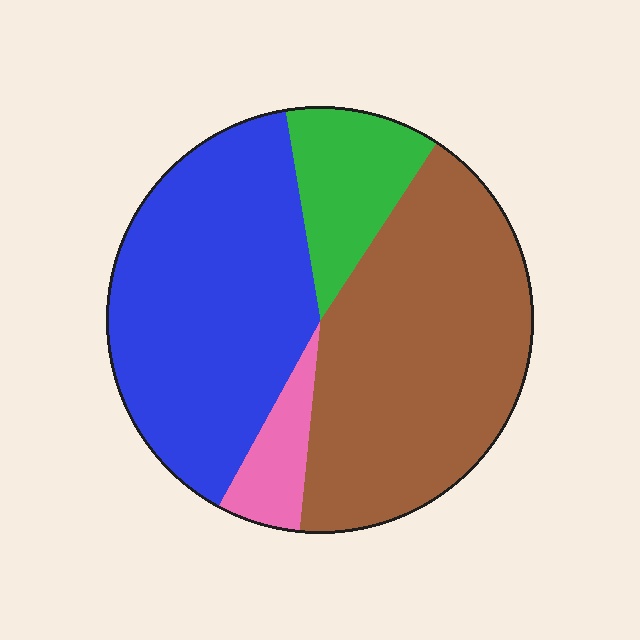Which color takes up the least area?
Pink, at roughly 5%.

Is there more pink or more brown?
Brown.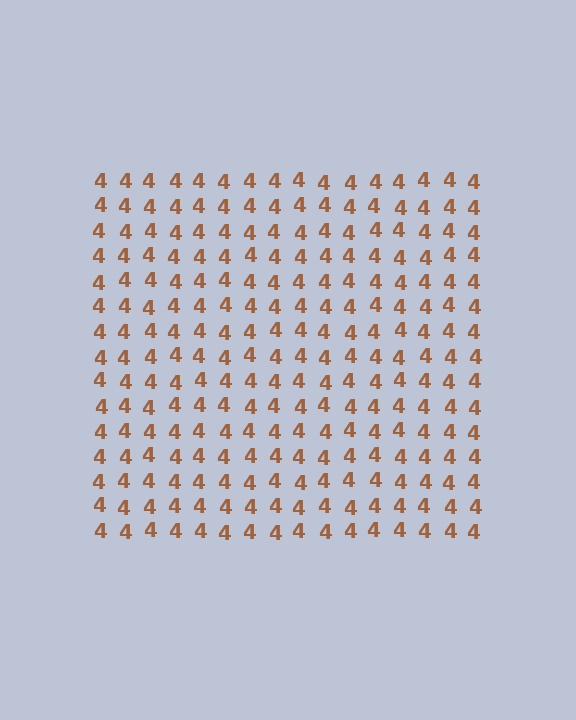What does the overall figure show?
The overall figure shows a square.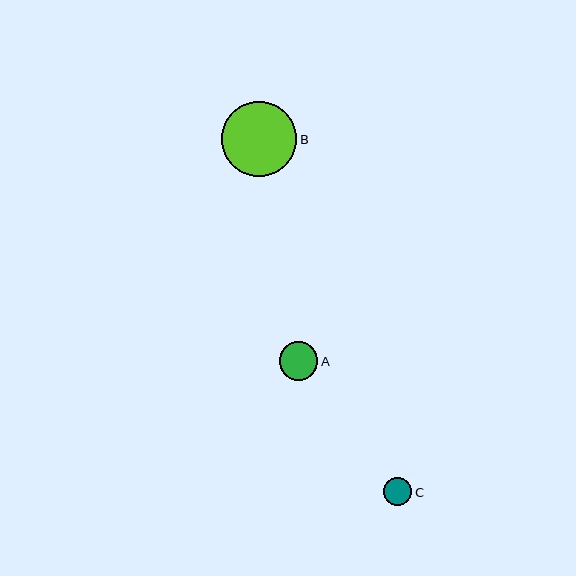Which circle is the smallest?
Circle C is the smallest with a size of approximately 28 pixels.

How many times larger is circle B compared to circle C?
Circle B is approximately 2.7 times the size of circle C.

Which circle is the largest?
Circle B is the largest with a size of approximately 75 pixels.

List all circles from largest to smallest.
From largest to smallest: B, A, C.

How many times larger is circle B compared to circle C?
Circle B is approximately 2.7 times the size of circle C.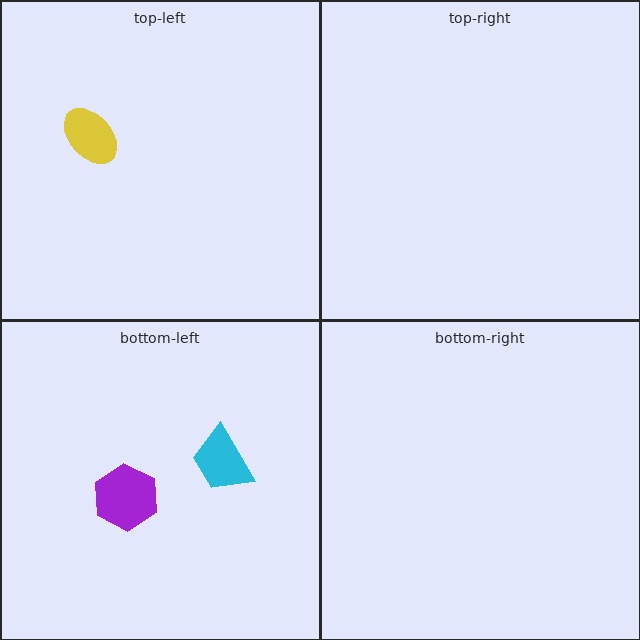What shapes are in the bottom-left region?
The cyan trapezoid, the purple hexagon.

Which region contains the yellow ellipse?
The top-left region.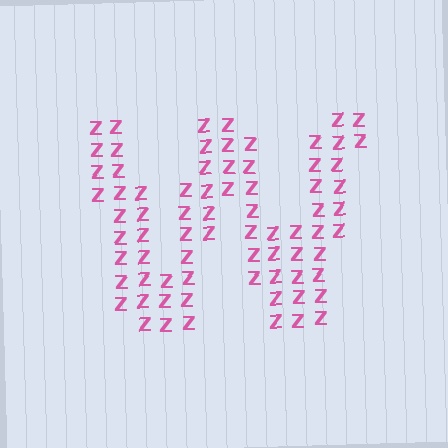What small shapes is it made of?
It is made of small letter Z's.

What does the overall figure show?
The overall figure shows the letter W.